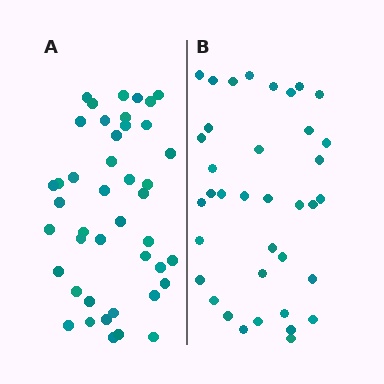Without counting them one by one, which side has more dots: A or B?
Region A (the left region) has more dots.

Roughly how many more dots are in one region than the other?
Region A has about 6 more dots than region B.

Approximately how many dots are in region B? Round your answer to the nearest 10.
About 40 dots. (The exact count is 37, which rounds to 40.)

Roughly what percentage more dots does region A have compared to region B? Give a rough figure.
About 15% more.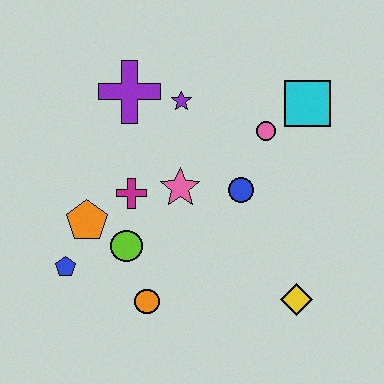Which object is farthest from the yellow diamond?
The purple cross is farthest from the yellow diamond.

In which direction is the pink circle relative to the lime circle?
The pink circle is to the right of the lime circle.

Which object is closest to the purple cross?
The purple star is closest to the purple cross.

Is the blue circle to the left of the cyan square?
Yes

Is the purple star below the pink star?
No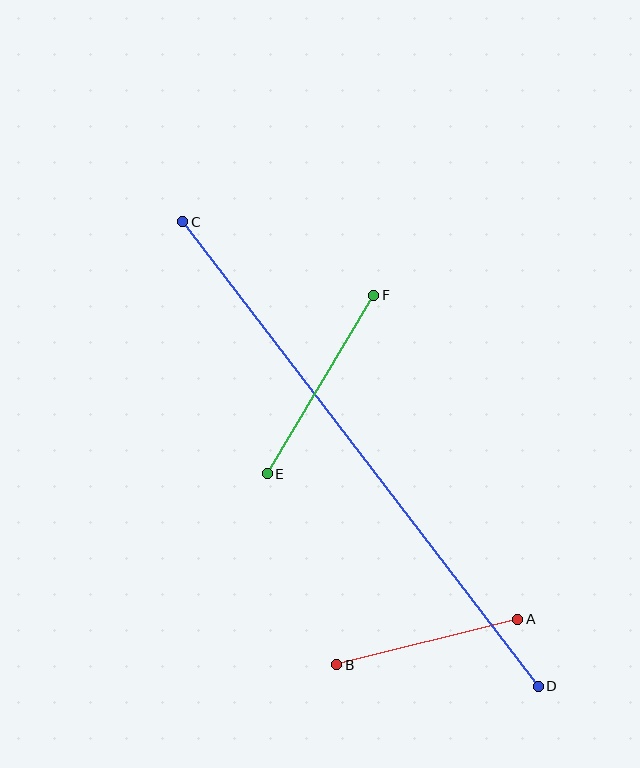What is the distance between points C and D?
The distance is approximately 585 pixels.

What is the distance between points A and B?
The distance is approximately 186 pixels.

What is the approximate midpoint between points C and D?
The midpoint is at approximately (361, 454) pixels.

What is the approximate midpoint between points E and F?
The midpoint is at approximately (320, 384) pixels.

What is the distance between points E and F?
The distance is approximately 208 pixels.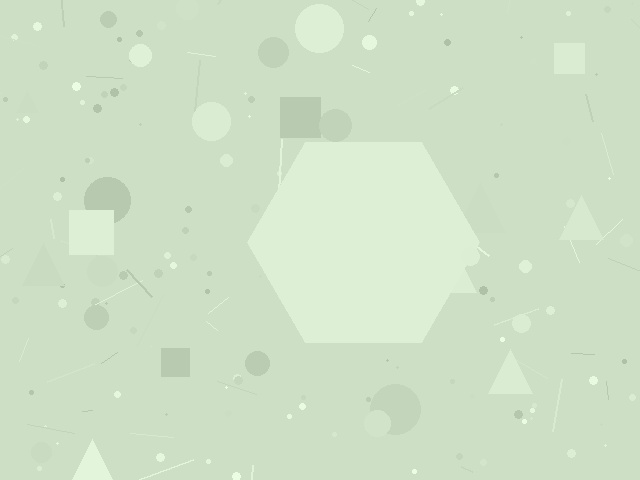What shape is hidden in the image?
A hexagon is hidden in the image.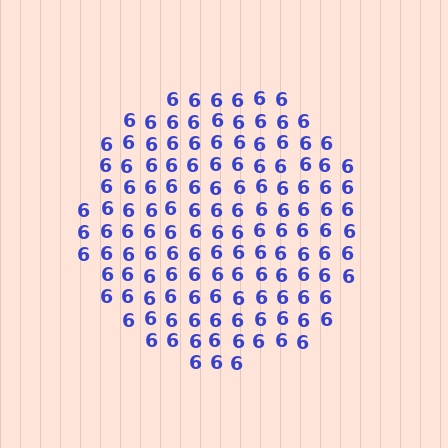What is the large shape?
The large shape is a circle.